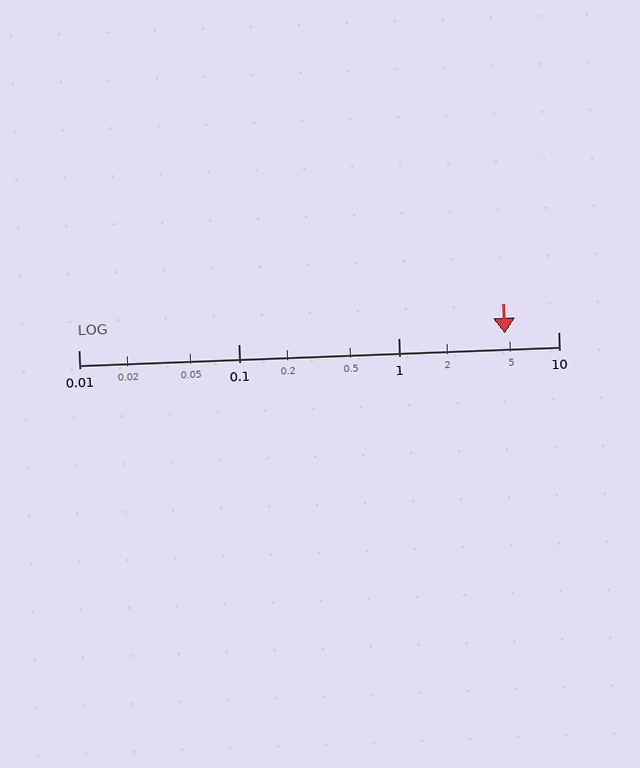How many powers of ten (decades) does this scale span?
The scale spans 3 decades, from 0.01 to 10.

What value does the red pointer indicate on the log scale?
The pointer indicates approximately 4.6.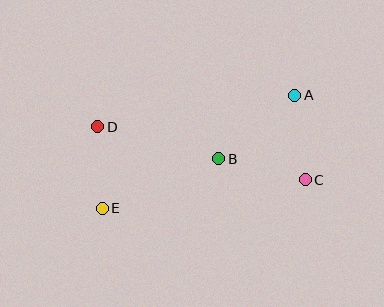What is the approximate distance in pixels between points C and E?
The distance between C and E is approximately 204 pixels.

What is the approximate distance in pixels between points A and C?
The distance between A and C is approximately 85 pixels.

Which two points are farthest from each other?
Points A and E are farthest from each other.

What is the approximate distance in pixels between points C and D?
The distance between C and D is approximately 214 pixels.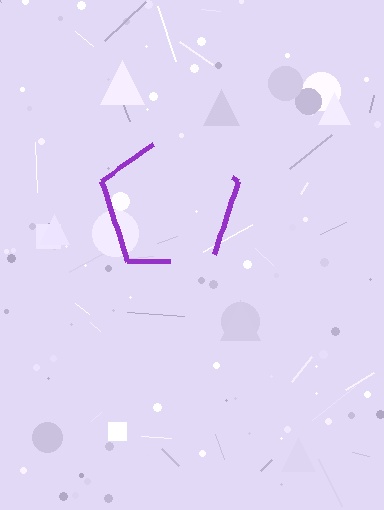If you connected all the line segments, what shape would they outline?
They would outline a pentagon.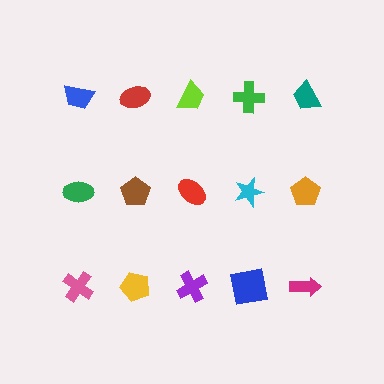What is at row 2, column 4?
A cyan star.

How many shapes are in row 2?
5 shapes.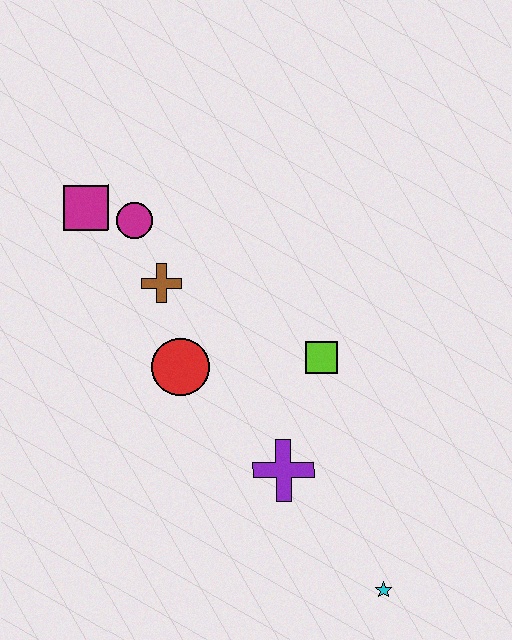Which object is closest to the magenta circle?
The magenta square is closest to the magenta circle.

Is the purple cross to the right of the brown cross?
Yes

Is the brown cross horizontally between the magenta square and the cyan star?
Yes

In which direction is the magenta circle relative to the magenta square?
The magenta circle is to the right of the magenta square.